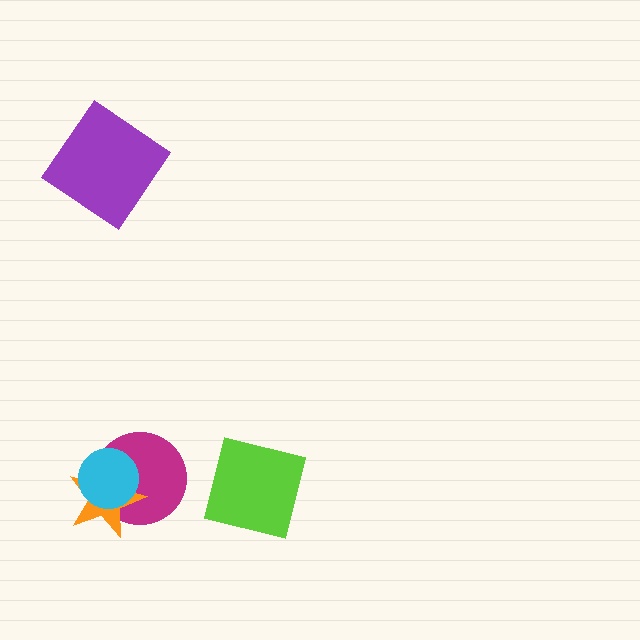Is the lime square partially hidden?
No, no other shape covers it.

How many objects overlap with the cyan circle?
2 objects overlap with the cyan circle.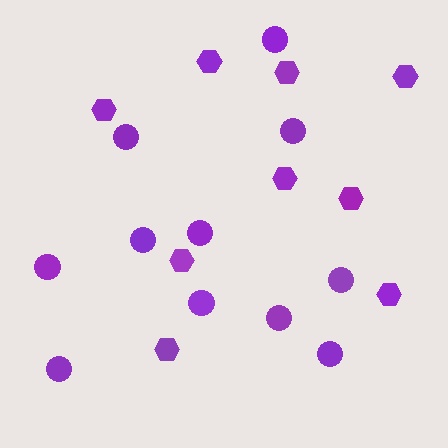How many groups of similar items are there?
There are 2 groups: one group of hexagons (9) and one group of circles (11).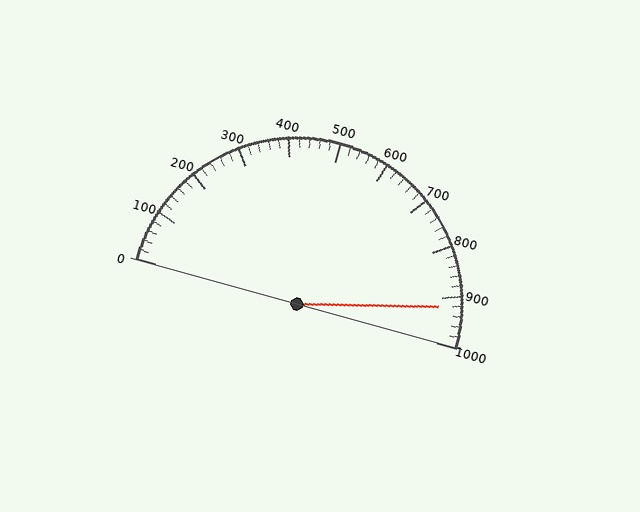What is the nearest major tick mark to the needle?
The nearest major tick mark is 900.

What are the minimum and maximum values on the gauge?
The gauge ranges from 0 to 1000.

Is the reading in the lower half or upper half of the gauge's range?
The reading is in the upper half of the range (0 to 1000).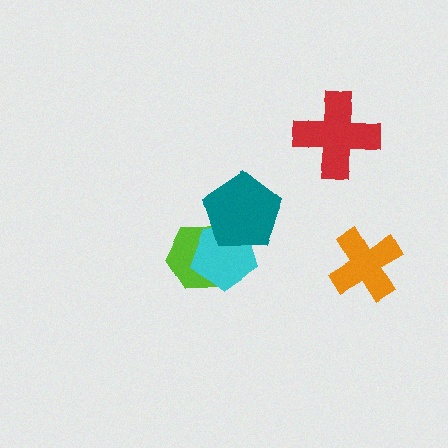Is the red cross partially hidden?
No, no other shape covers it.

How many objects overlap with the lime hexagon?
2 objects overlap with the lime hexagon.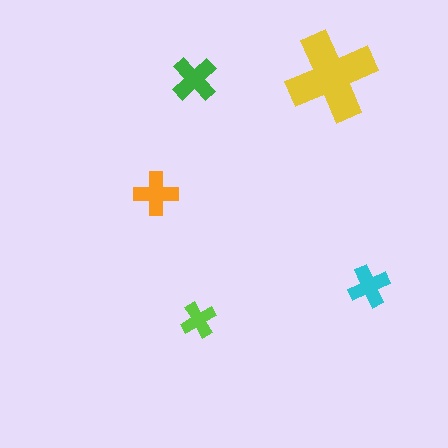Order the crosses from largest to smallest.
the yellow one, the green one, the orange one, the cyan one, the lime one.